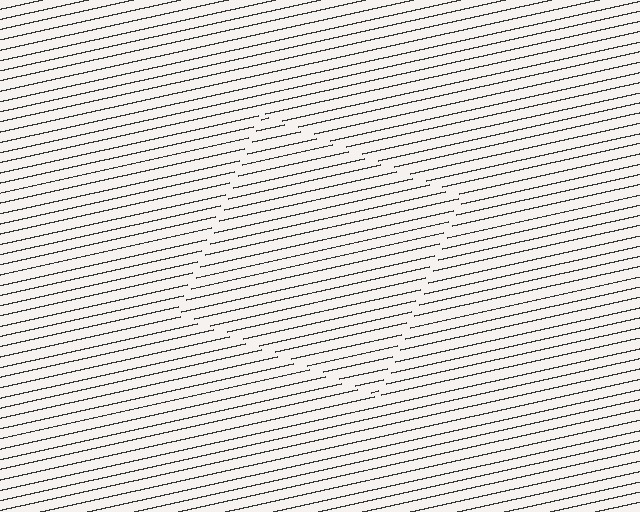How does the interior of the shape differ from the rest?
The interior of the shape contains the same grating, shifted by half a period — the contour is defined by the phase discontinuity where line-ends from the inner and outer gratings abut.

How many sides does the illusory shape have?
4 sides — the line-ends trace a square.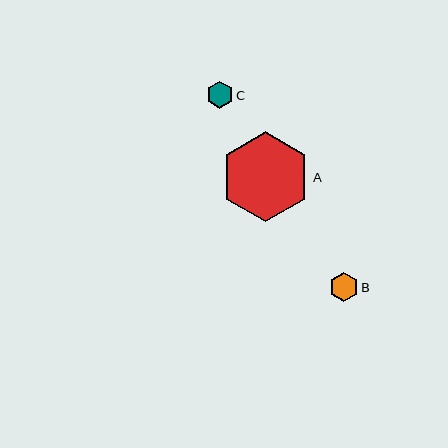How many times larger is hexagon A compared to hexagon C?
Hexagon A is approximately 3.3 times the size of hexagon C.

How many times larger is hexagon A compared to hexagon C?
Hexagon A is approximately 3.3 times the size of hexagon C.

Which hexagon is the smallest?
Hexagon C is the smallest with a size of approximately 27 pixels.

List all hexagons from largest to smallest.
From largest to smallest: A, B, C.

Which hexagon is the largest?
Hexagon A is the largest with a size of approximately 90 pixels.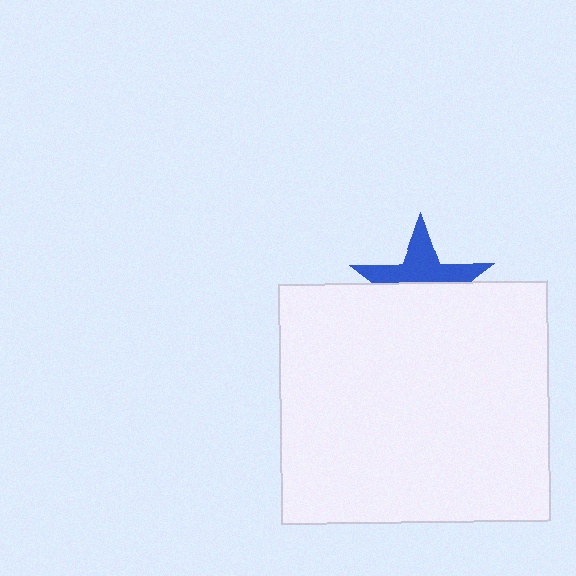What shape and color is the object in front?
The object in front is a white rectangle.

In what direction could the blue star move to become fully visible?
The blue star could move up. That would shift it out from behind the white rectangle entirely.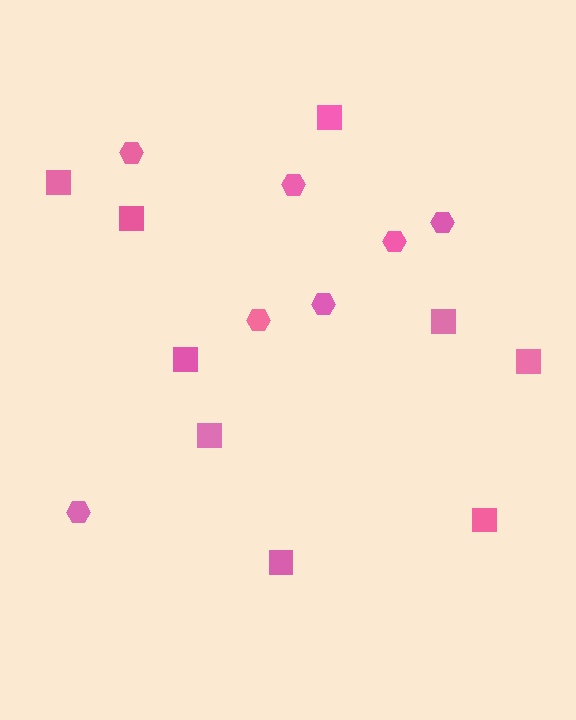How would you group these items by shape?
There are 2 groups: one group of hexagons (7) and one group of squares (9).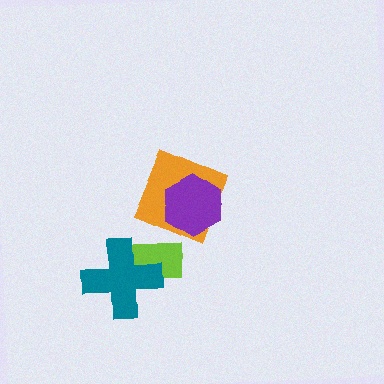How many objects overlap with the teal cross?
1 object overlaps with the teal cross.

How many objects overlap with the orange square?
1 object overlaps with the orange square.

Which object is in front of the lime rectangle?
The teal cross is in front of the lime rectangle.